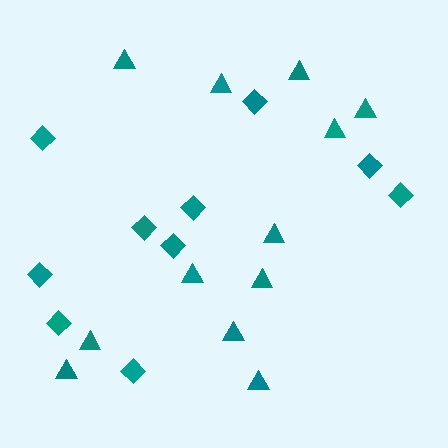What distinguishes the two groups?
There are 2 groups: one group of diamonds (10) and one group of triangles (12).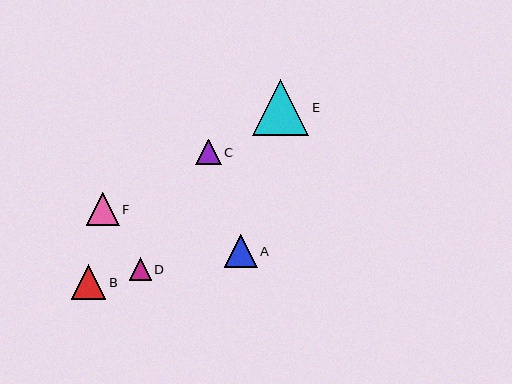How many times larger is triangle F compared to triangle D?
Triangle F is approximately 1.5 times the size of triangle D.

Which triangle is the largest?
Triangle E is the largest with a size of approximately 56 pixels.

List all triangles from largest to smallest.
From largest to smallest: E, B, A, F, C, D.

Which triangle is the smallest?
Triangle D is the smallest with a size of approximately 22 pixels.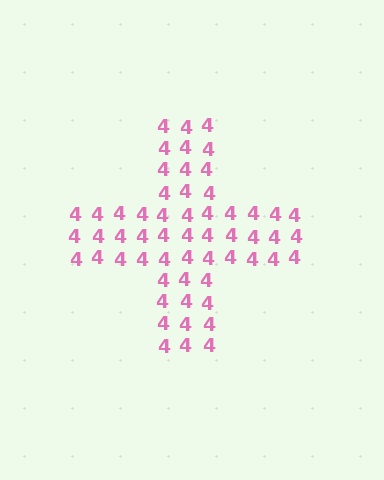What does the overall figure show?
The overall figure shows a cross.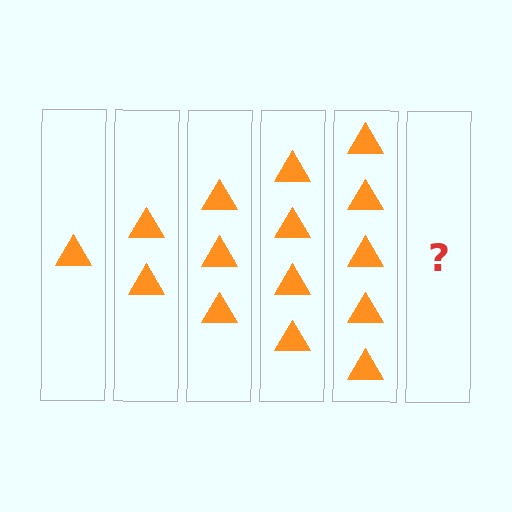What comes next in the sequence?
The next element should be 6 triangles.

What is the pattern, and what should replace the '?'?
The pattern is that each step adds one more triangle. The '?' should be 6 triangles.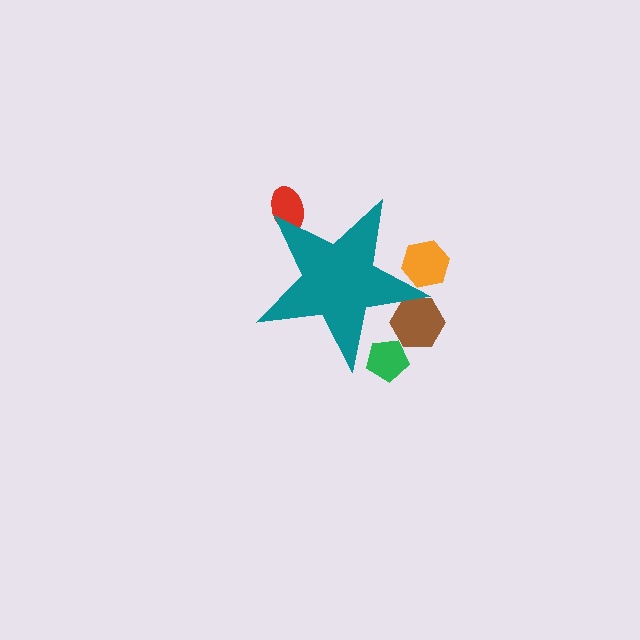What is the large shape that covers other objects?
A teal star.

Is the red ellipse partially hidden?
Yes, the red ellipse is partially hidden behind the teal star.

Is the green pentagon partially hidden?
Yes, the green pentagon is partially hidden behind the teal star.